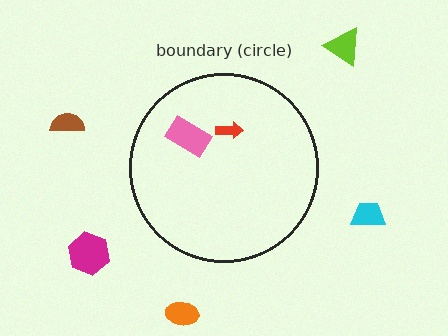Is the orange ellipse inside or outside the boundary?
Outside.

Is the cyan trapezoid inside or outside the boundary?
Outside.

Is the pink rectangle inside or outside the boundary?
Inside.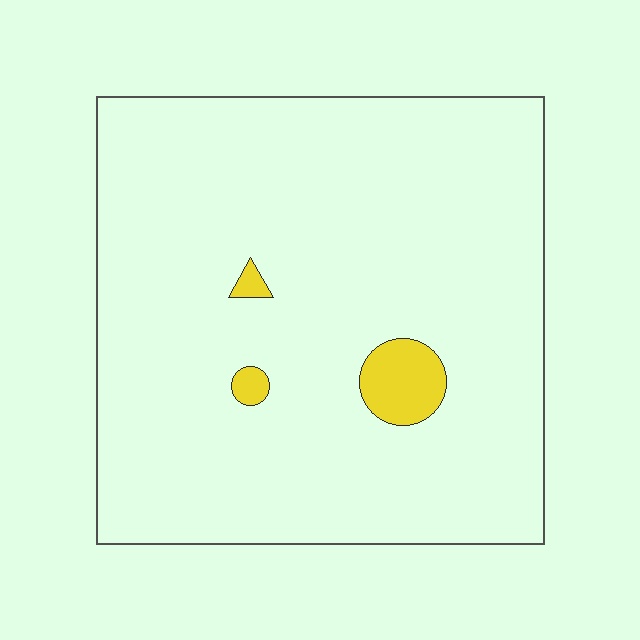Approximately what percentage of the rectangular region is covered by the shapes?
Approximately 5%.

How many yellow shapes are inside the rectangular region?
3.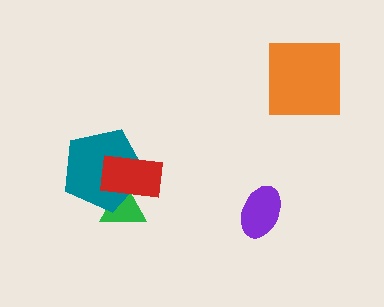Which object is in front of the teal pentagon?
The red rectangle is in front of the teal pentagon.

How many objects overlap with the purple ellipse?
0 objects overlap with the purple ellipse.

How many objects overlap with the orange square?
0 objects overlap with the orange square.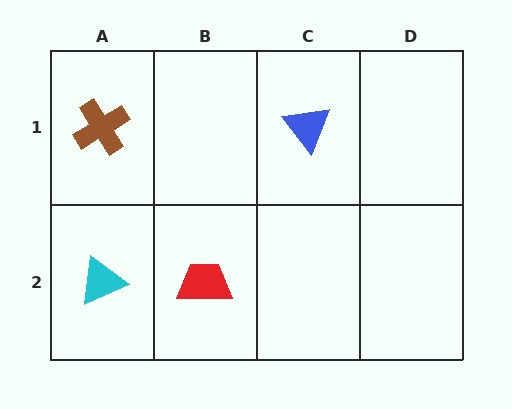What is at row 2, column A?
A cyan triangle.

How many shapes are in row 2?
2 shapes.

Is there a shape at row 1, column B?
No, that cell is empty.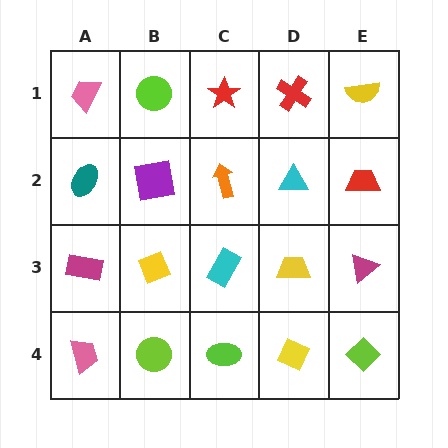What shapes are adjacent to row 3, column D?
A cyan triangle (row 2, column D), a yellow diamond (row 4, column D), a cyan rectangle (row 3, column C), a magenta triangle (row 3, column E).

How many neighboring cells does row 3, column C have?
4.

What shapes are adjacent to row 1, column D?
A cyan triangle (row 2, column D), a red star (row 1, column C), a yellow semicircle (row 1, column E).